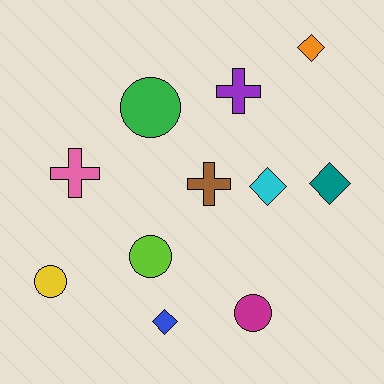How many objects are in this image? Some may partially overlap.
There are 11 objects.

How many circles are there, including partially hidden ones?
There are 4 circles.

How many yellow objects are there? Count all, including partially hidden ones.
There is 1 yellow object.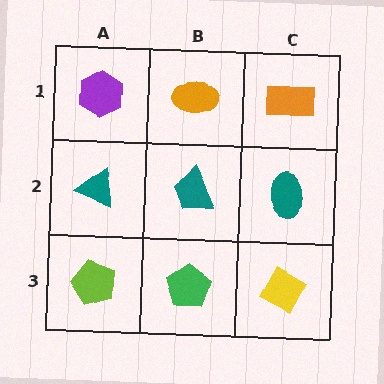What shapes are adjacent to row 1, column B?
A teal trapezoid (row 2, column B), a purple hexagon (row 1, column A), an orange rectangle (row 1, column C).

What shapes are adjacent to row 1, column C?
A teal ellipse (row 2, column C), an orange ellipse (row 1, column B).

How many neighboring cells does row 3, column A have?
2.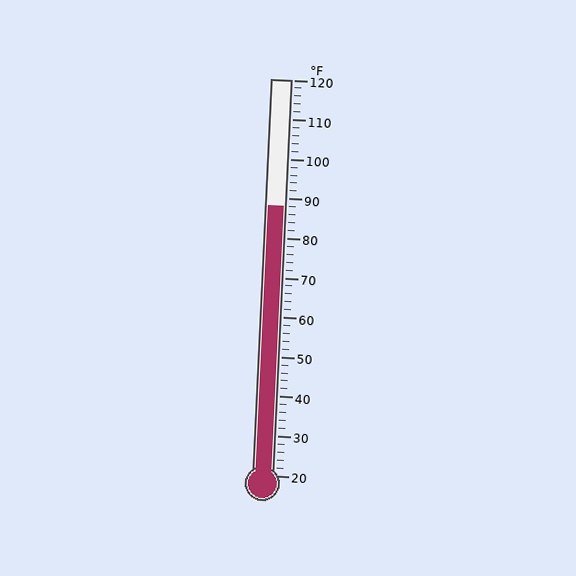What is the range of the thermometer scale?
The thermometer scale ranges from 20°F to 120°F.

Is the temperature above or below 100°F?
The temperature is below 100°F.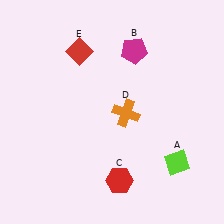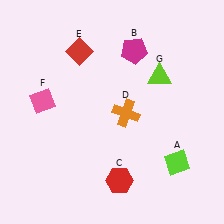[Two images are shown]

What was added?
A pink diamond (F), a lime triangle (G) were added in Image 2.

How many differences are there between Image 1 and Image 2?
There are 2 differences between the two images.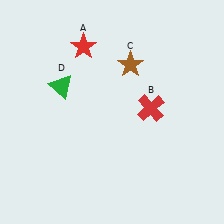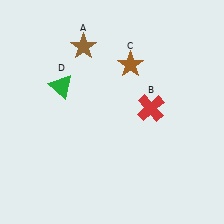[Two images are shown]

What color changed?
The star (A) changed from red in Image 1 to brown in Image 2.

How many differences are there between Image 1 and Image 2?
There is 1 difference between the two images.